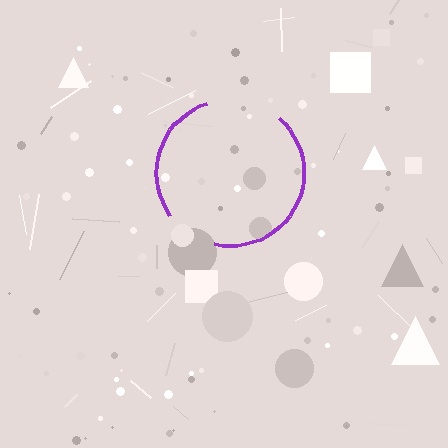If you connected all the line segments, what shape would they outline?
They would outline a circle.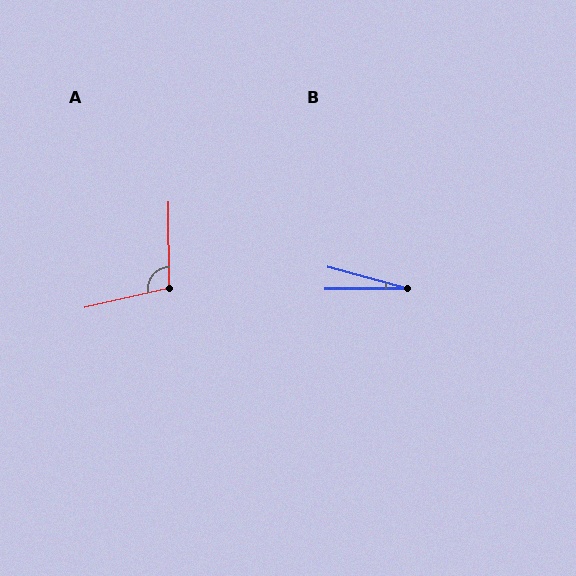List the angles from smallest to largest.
B (15°), A (102°).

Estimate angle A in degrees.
Approximately 102 degrees.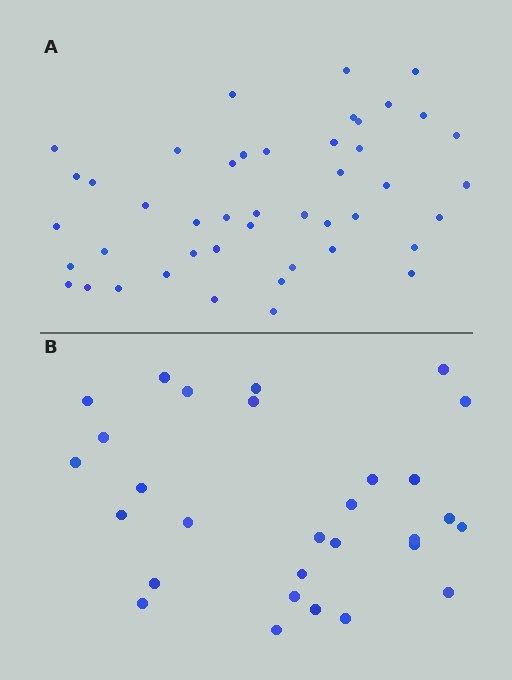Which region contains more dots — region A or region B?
Region A (the top region) has more dots.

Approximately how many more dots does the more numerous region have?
Region A has approximately 15 more dots than region B.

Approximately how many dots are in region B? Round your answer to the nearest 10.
About 30 dots. (The exact count is 29, which rounds to 30.)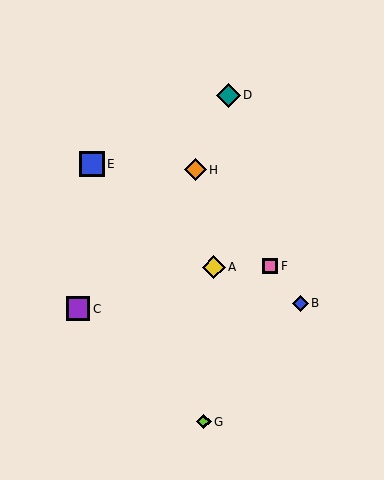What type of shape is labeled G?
Shape G is a lime diamond.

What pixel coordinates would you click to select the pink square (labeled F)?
Click at (270, 266) to select the pink square F.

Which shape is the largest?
The blue square (labeled E) is the largest.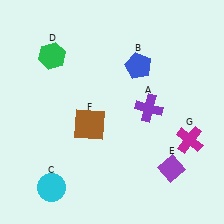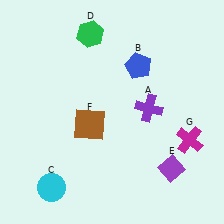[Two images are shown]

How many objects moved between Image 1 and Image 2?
1 object moved between the two images.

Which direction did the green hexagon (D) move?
The green hexagon (D) moved right.